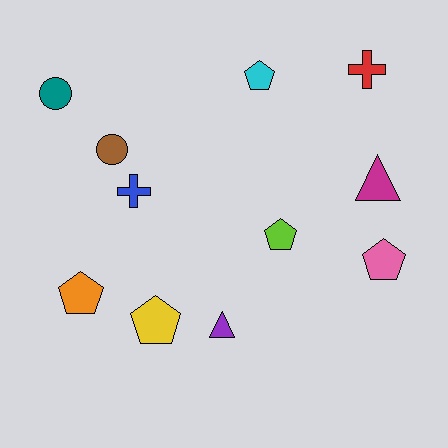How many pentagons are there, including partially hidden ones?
There are 5 pentagons.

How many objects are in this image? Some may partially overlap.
There are 11 objects.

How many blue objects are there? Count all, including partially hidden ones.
There is 1 blue object.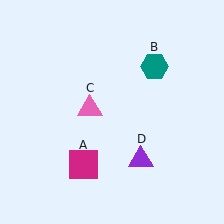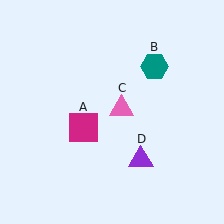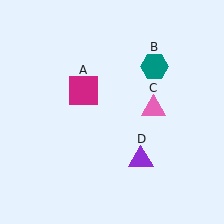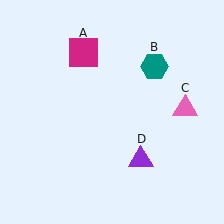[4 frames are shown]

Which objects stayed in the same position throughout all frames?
Teal hexagon (object B) and purple triangle (object D) remained stationary.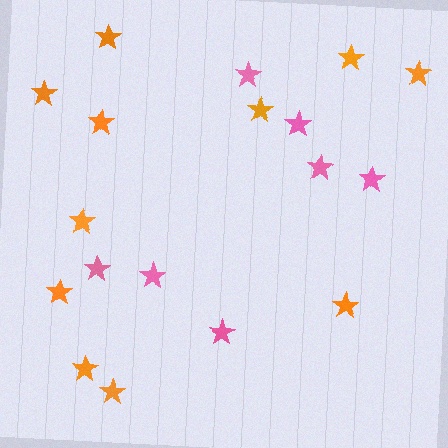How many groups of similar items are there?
There are 2 groups: one group of pink stars (7) and one group of orange stars (11).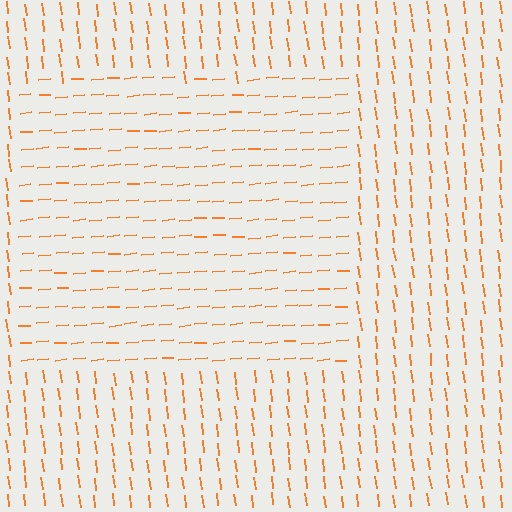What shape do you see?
I see a rectangle.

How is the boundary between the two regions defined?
The boundary is defined purely by a change in line orientation (approximately 88 degrees difference). All lines are the same color and thickness.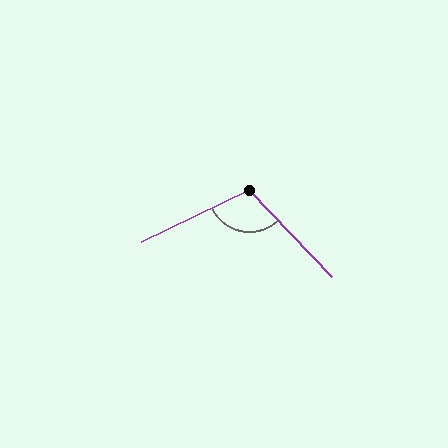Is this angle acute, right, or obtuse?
It is obtuse.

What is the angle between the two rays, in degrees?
Approximately 107 degrees.